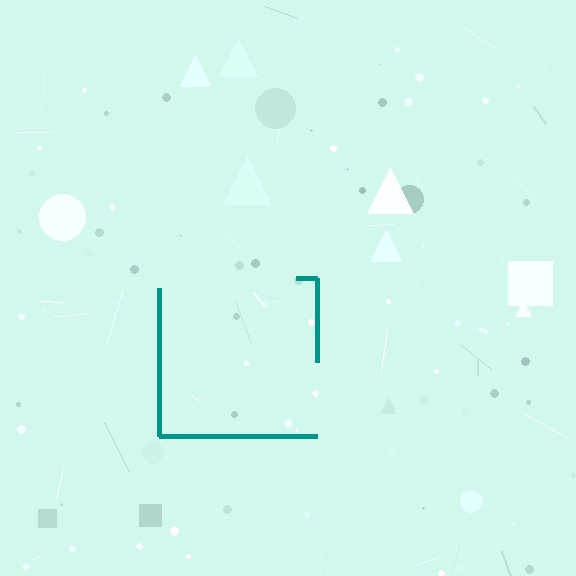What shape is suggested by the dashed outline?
The dashed outline suggests a square.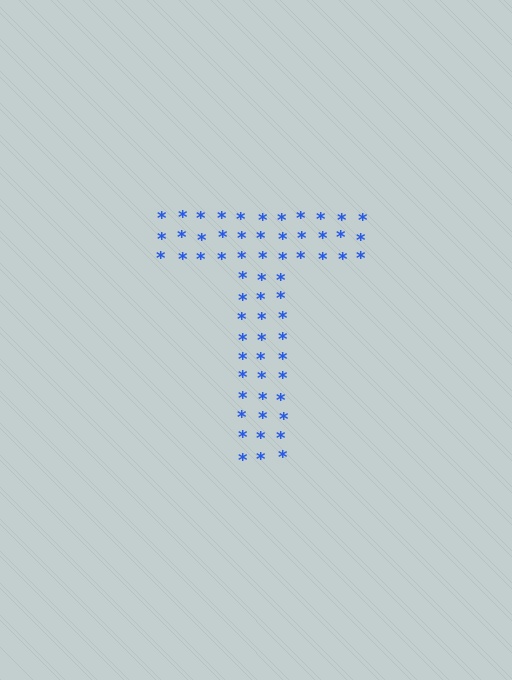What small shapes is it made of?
It is made of small asterisks.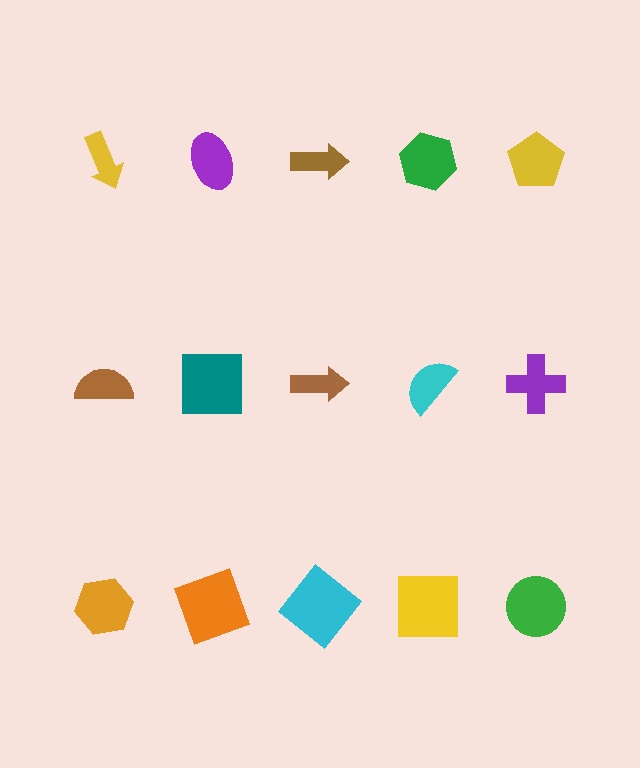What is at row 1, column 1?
A yellow arrow.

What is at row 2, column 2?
A teal square.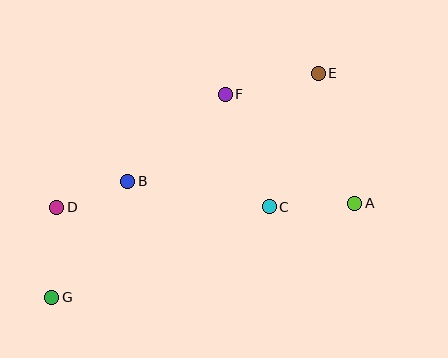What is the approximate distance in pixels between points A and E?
The distance between A and E is approximately 135 pixels.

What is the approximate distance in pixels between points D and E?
The distance between D and E is approximately 294 pixels.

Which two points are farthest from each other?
Points E and G are farthest from each other.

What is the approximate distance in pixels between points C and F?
The distance between C and F is approximately 121 pixels.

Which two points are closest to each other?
Points B and D are closest to each other.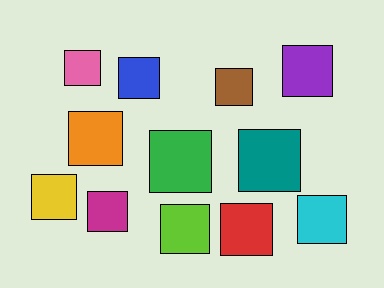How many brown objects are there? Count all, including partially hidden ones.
There is 1 brown object.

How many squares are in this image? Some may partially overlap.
There are 12 squares.